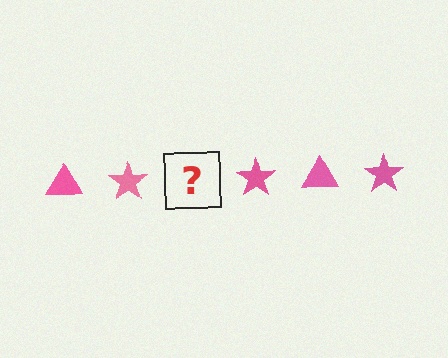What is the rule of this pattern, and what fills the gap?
The rule is that the pattern cycles through triangle, star shapes in pink. The gap should be filled with a pink triangle.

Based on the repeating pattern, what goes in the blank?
The blank should be a pink triangle.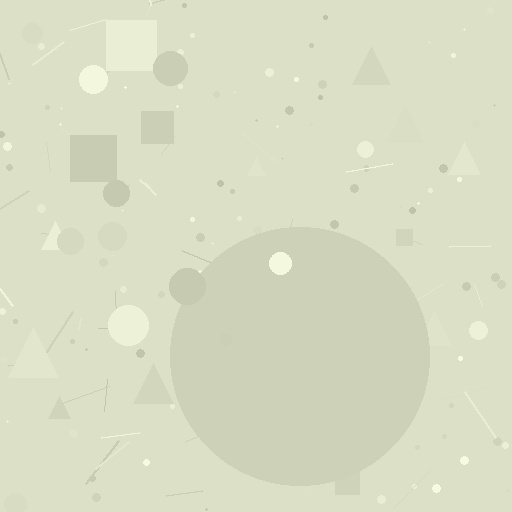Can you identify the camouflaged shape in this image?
The camouflaged shape is a circle.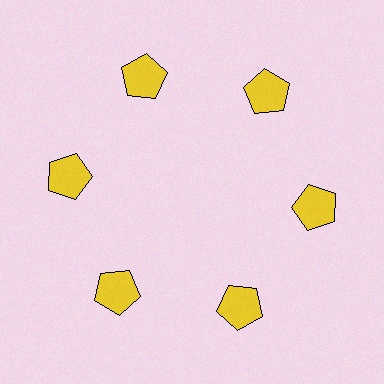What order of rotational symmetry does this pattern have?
This pattern has 6-fold rotational symmetry.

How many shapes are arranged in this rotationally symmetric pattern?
There are 6 shapes, arranged in 6 groups of 1.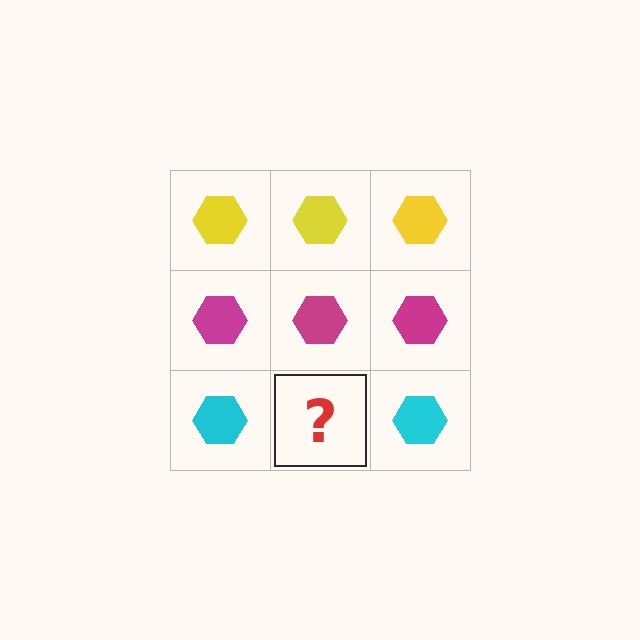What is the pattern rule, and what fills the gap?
The rule is that each row has a consistent color. The gap should be filled with a cyan hexagon.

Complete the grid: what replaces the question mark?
The question mark should be replaced with a cyan hexagon.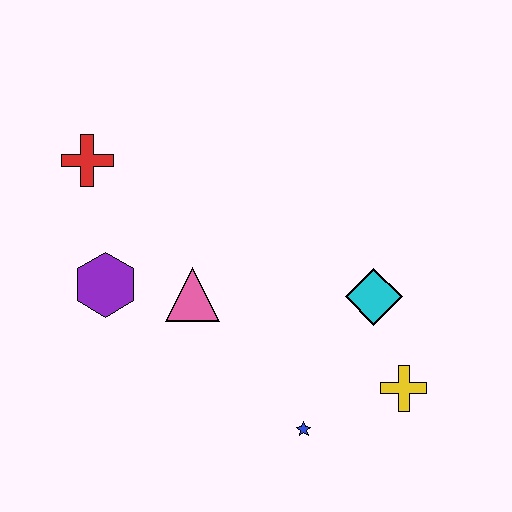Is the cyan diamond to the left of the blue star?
No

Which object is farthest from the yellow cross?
The red cross is farthest from the yellow cross.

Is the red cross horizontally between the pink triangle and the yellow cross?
No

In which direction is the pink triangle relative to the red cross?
The pink triangle is below the red cross.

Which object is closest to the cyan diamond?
The yellow cross is closest to the cyan diamond.